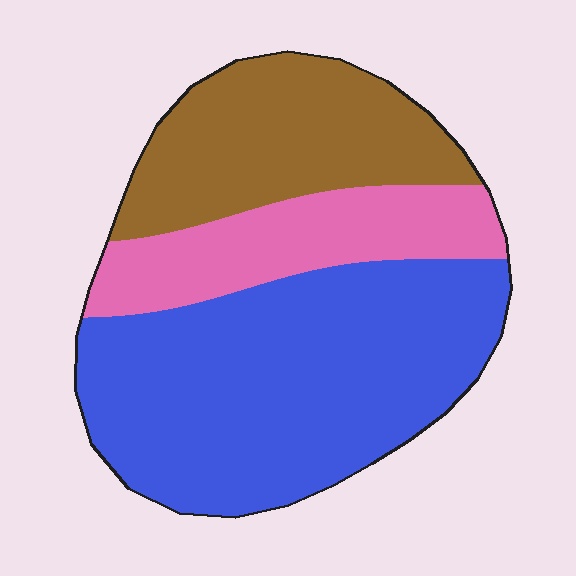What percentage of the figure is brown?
Brown takes up about one quarter (1/4) of the figure.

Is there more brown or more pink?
Brown.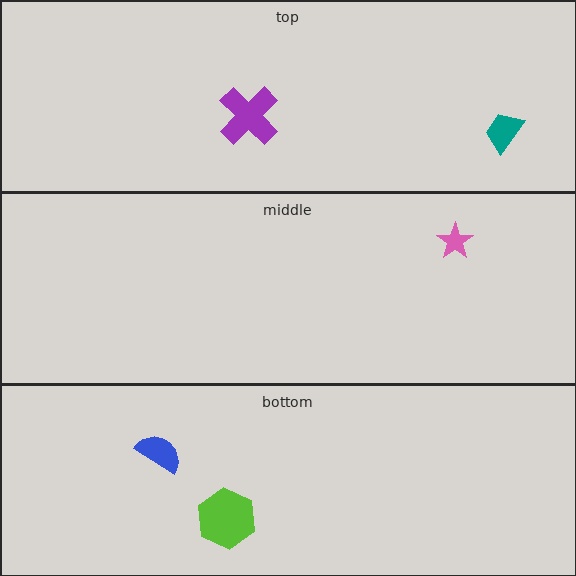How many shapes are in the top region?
2.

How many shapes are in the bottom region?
2.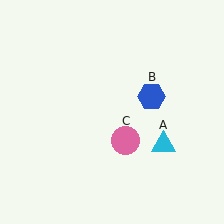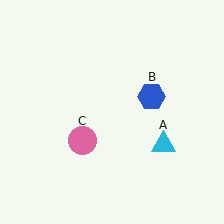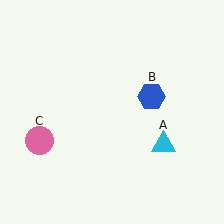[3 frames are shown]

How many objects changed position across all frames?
1 object changed position: pink circle (object C).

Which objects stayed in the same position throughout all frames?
Cyan triangle (object A) and blue hexagon (object B) remained stationary.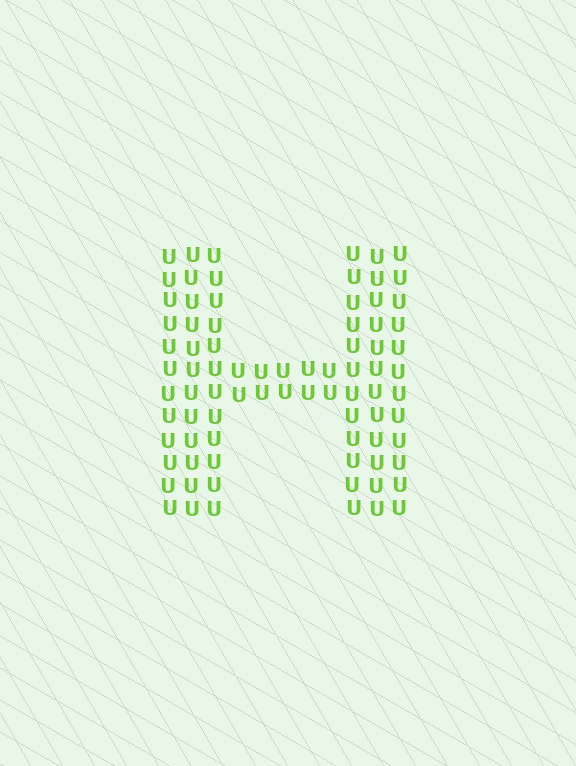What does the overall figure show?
The overall figure shows the letter H.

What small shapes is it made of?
It is made of small letter U's.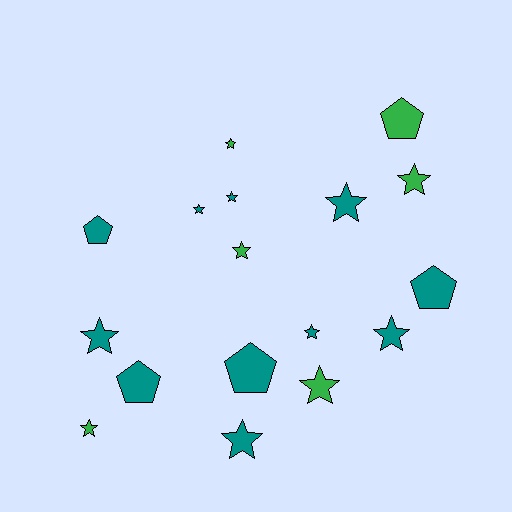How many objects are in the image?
There are 17 objects.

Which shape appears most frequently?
Star, with 12 objects.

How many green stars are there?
There are 5 green stars.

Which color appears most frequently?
Teal, with 11 objects.